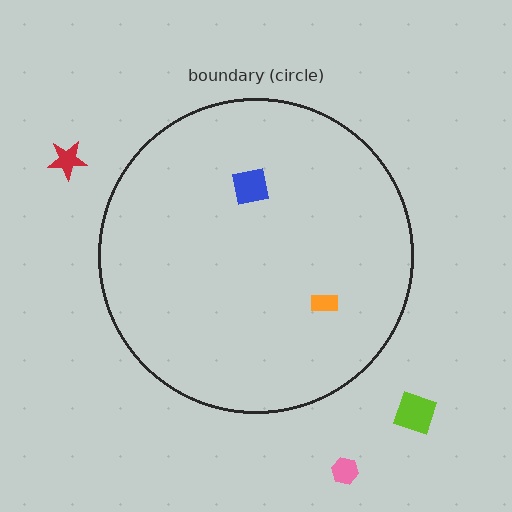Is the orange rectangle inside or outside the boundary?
Inside.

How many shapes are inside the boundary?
2 inside, 3 outside.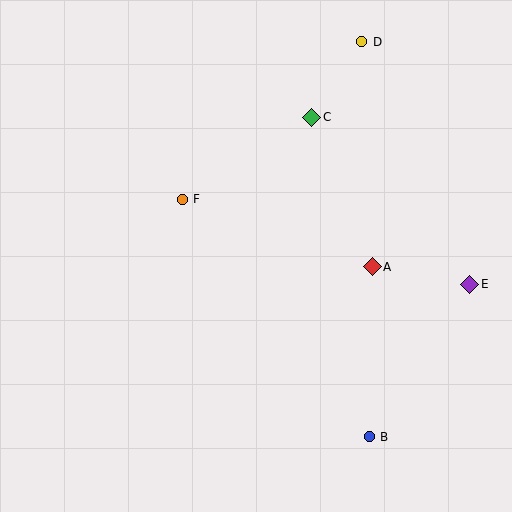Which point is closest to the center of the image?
Point F at (182, 199) is closest to the center.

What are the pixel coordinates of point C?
Point C is at (312, 117).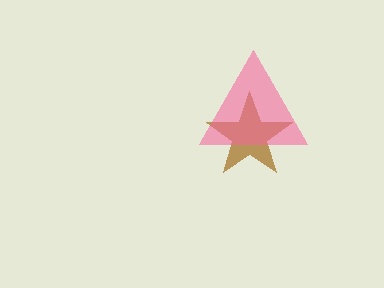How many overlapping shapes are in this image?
There are 2 overlapping shapes in the image.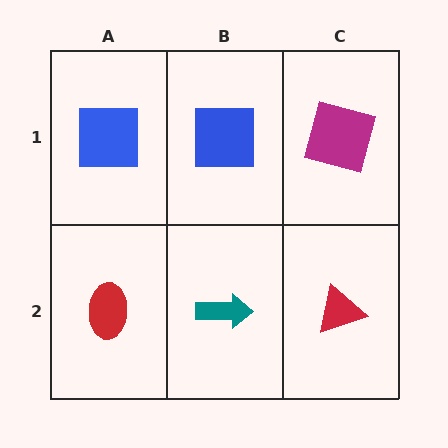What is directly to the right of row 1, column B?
A magenta square.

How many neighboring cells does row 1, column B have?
3.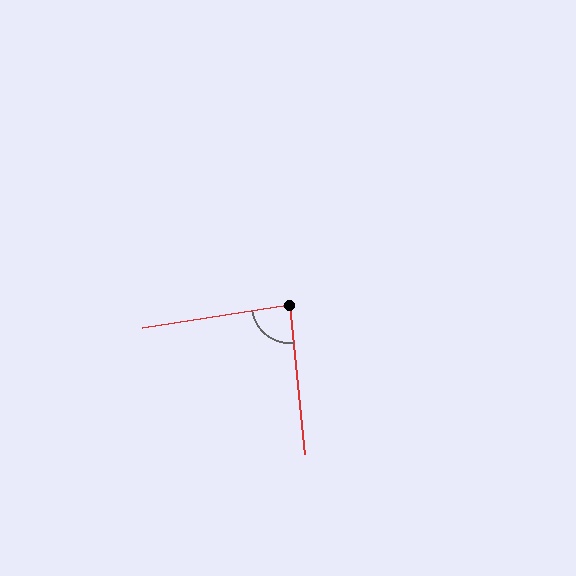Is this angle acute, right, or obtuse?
It is approximately a right angle.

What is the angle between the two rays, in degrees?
Approximately 87 degrees.